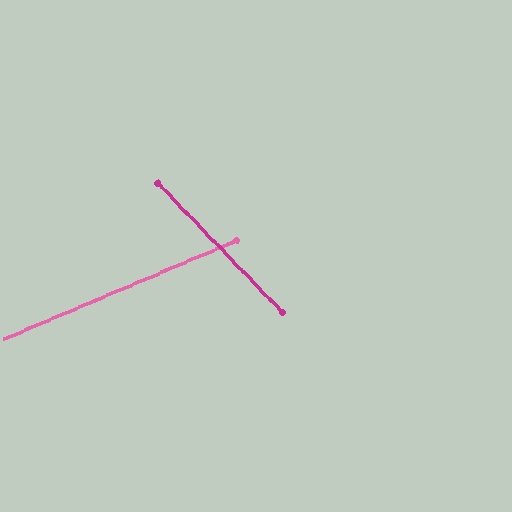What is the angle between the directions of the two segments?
Approximately 69 degrees.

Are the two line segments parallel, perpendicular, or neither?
Neither parallel nor perpendicular — they differ by about 69°.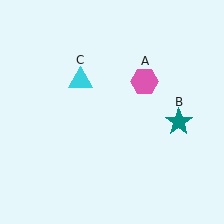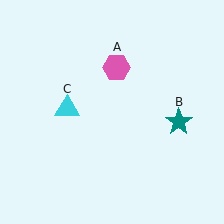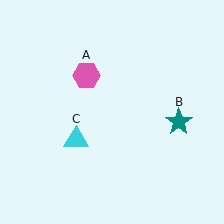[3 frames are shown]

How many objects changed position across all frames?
2 objects changed position: pink hexagon (object A), cyan triangle (object C).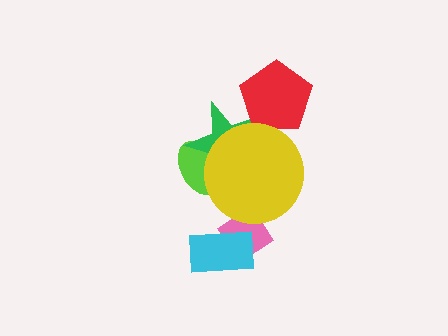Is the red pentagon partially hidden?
Yes, it is partially covered by another shape.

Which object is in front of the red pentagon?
The yellow circle is in front of the red pentagon.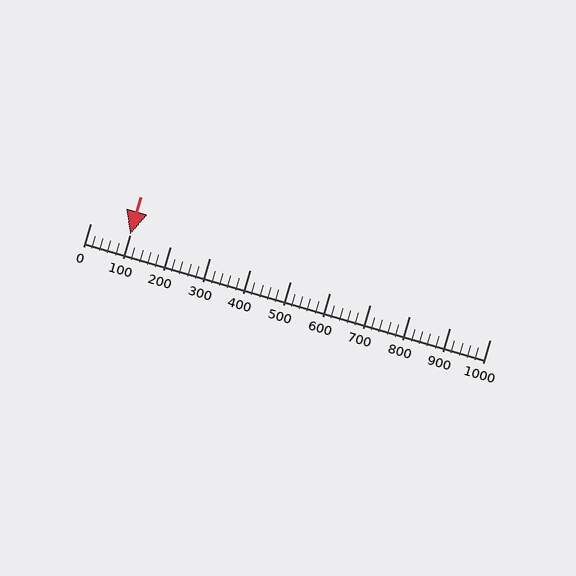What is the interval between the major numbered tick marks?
The major tick marks are spaced 100 units apart.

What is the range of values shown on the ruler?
The ruler shows values from 0 to 1000.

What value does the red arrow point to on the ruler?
The red arrow points to approximately 100.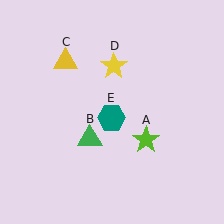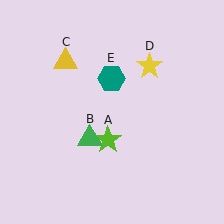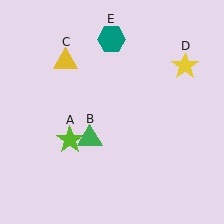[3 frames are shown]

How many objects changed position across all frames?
3 objects changed position: lime star (object A), yellow star (object D), teal hexagon (object E).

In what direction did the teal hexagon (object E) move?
The teal hexagon (object E) moved up.